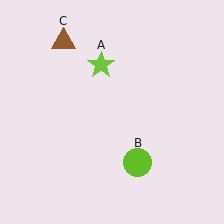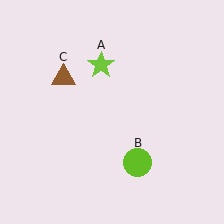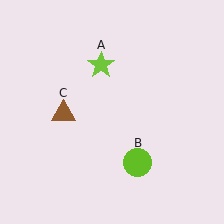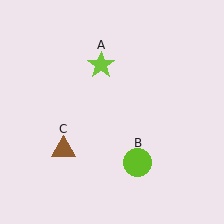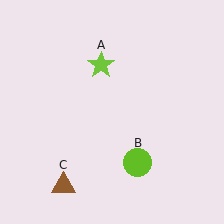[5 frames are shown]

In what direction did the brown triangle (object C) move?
The brown triangle (object C) moved down.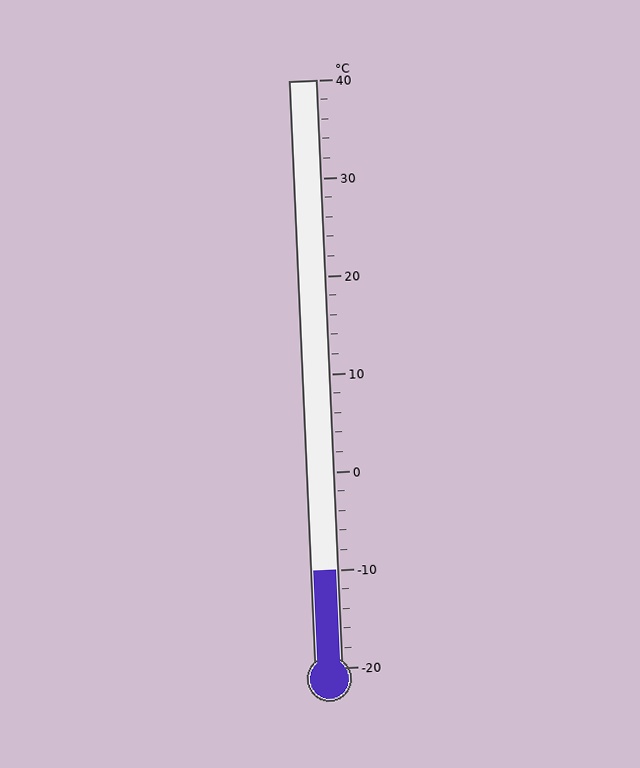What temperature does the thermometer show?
The thermometer shows approximately -10°C.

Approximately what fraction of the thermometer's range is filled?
The thermometer is filled to approximately 15% of its range.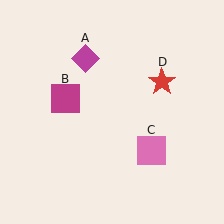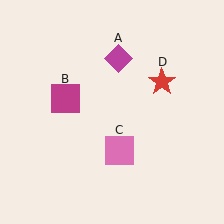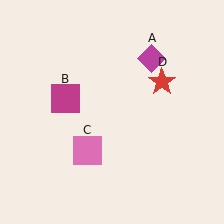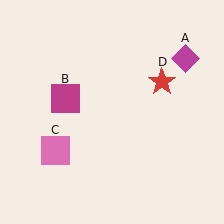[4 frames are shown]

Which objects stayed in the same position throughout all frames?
Magenta square (object B) and red star (object D) remained stationary.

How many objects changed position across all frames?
2 objects changed position: magenta diamond (object A), pink square (object C).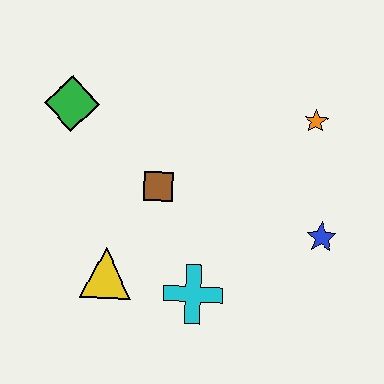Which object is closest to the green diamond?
The brown square is closest to the green diamond.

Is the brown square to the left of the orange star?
Yes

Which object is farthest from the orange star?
The yellow triangle is farthest from the orange star.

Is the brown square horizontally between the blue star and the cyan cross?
No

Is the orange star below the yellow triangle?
No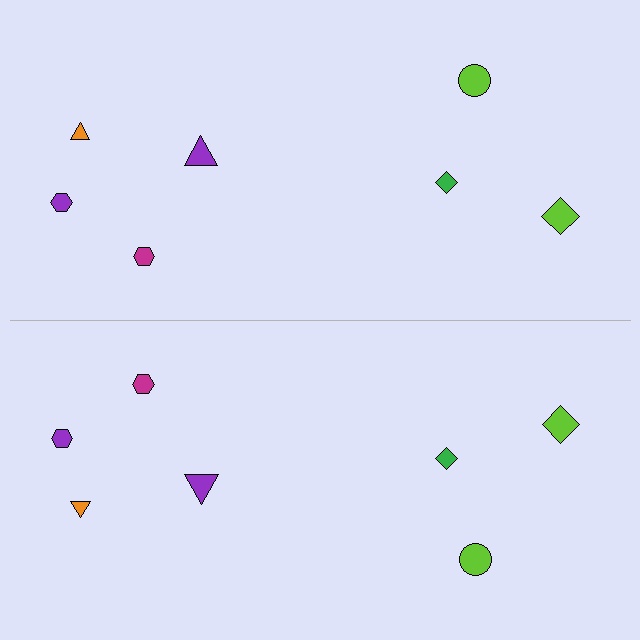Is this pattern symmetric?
Yes, this pattern has bilateral (reflection) symmetry.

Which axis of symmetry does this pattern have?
The pattern has a horizontal axis of symmetry running through the center of the image.